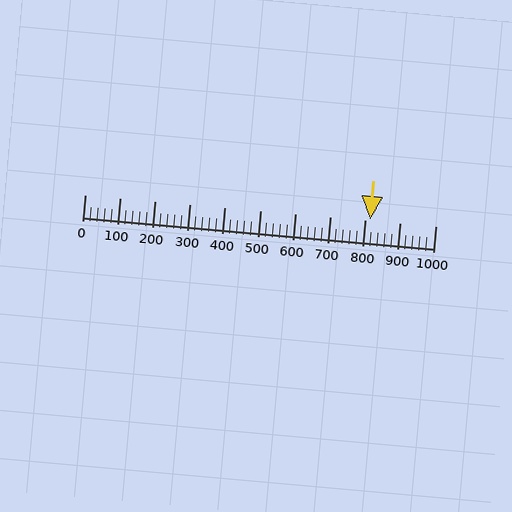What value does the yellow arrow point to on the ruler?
The yellow arrow points to approximately 814.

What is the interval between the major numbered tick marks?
The major tick marks are spaced 100 units apart.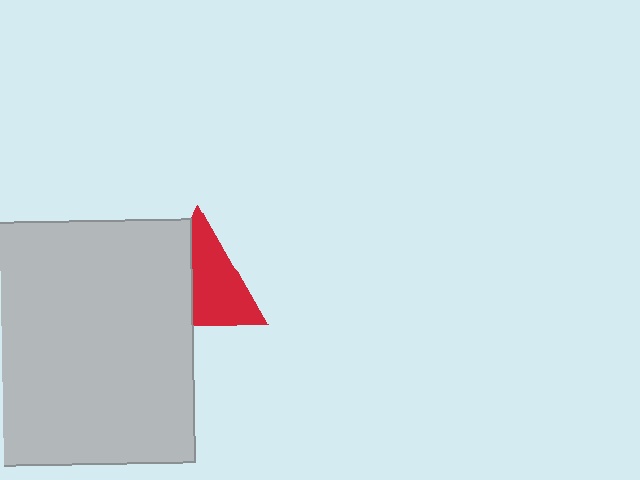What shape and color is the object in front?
The object in front is a light gray square.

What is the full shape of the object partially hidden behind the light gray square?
The partially hidden object is a red triangle.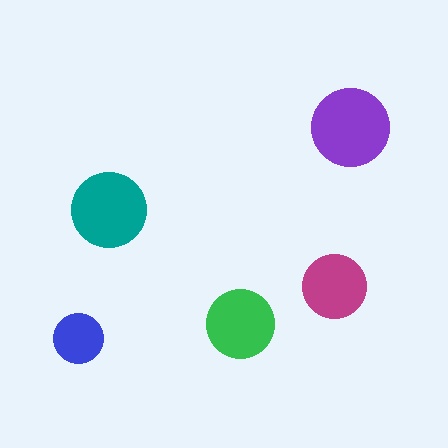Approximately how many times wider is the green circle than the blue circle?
About 1.5 times wider.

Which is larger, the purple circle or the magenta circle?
The purple one.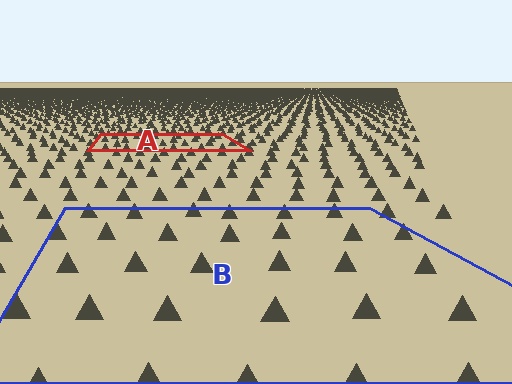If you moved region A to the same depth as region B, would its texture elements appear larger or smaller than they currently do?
They would appear larger. At a closer depth, the same texture elements are projected at a bigger on-screen size.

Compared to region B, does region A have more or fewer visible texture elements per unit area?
Region A has more texture elements per unit area — they are packed more densely because it is farther away.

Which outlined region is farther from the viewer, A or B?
Region A is farther from the viewer — the texture elements inside it appear smaller and more densely packed.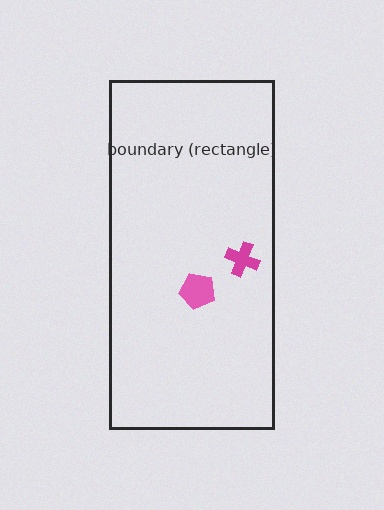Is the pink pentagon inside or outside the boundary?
Inside.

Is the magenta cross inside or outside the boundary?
Inside.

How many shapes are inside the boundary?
2 inside, 0 outside.